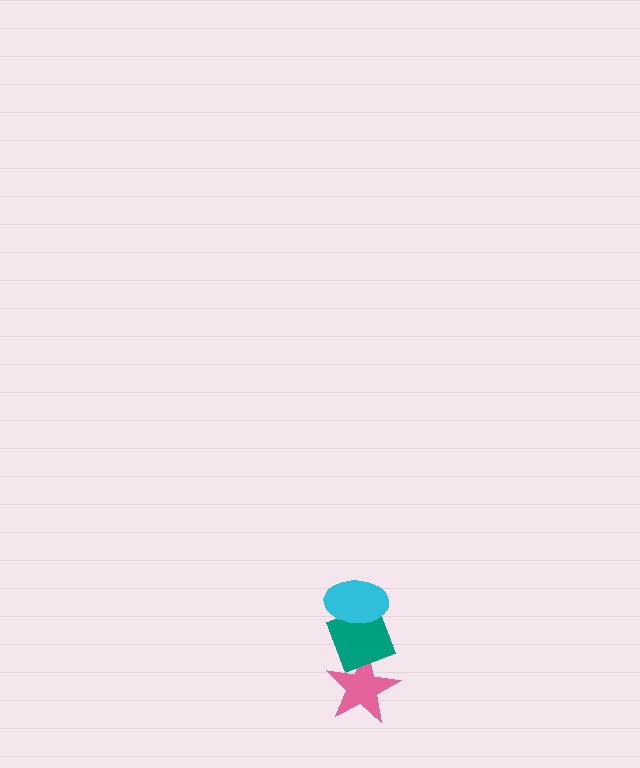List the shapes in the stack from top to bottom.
From top to bottom: the cyan ellipse, the teal diamond, the pink star.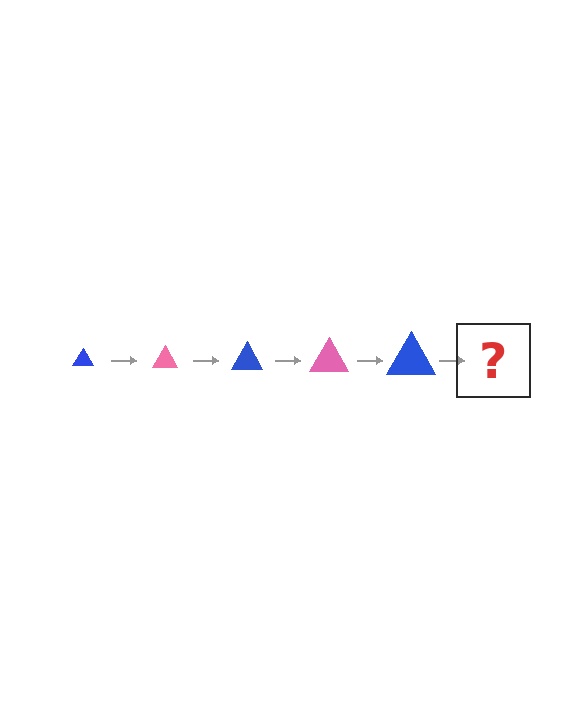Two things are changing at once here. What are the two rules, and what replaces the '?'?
The two rules are that the triangle grows larger each step and the color cycles through blue and pink. The '?' should be a pink triangle, larger than the previous one.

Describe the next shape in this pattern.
It should be a pink triangle, larger than the previous one.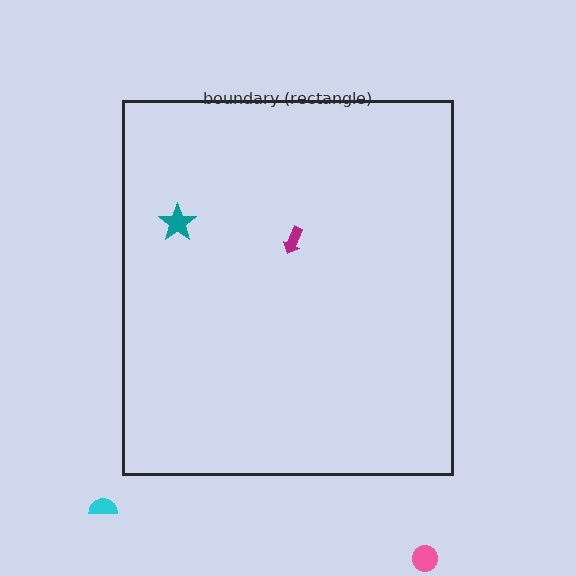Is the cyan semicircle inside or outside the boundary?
Outside.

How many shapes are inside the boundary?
2 inside, 2 outside.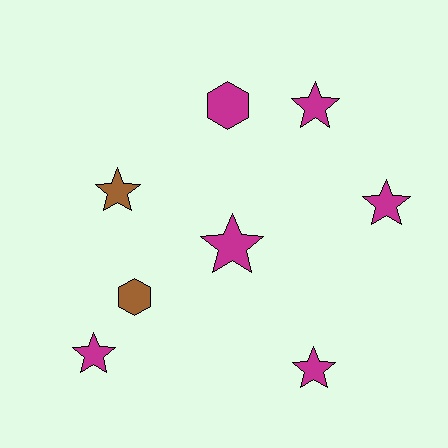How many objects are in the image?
There are 8 objects.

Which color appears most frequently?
Magenta, with 6 objects.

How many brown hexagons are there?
There is 1 brown hexagon.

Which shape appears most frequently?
Star, with 6 objects.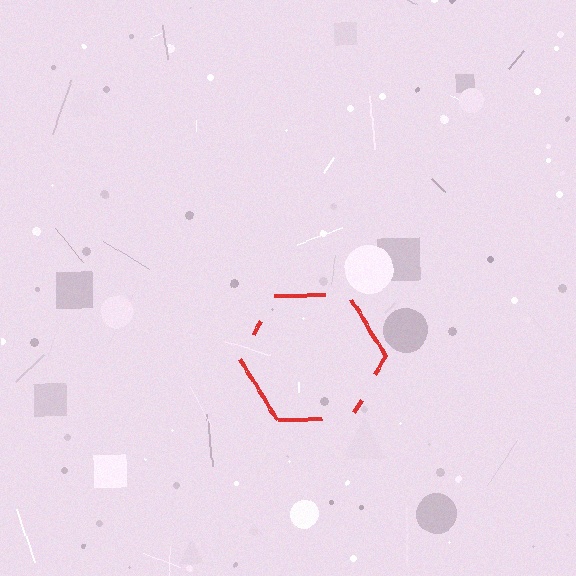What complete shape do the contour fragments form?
The contour fragments form a hexagon.